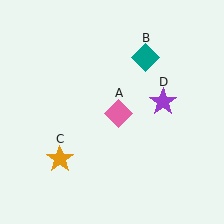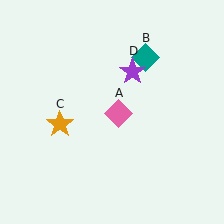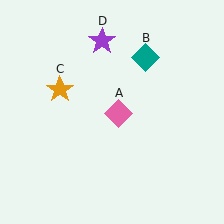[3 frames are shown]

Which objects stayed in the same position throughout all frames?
Pink diamond (object A) and teal diamond (object B) remained stationary.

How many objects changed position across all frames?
2 objects changed position: orange star (object C), purple star (object D).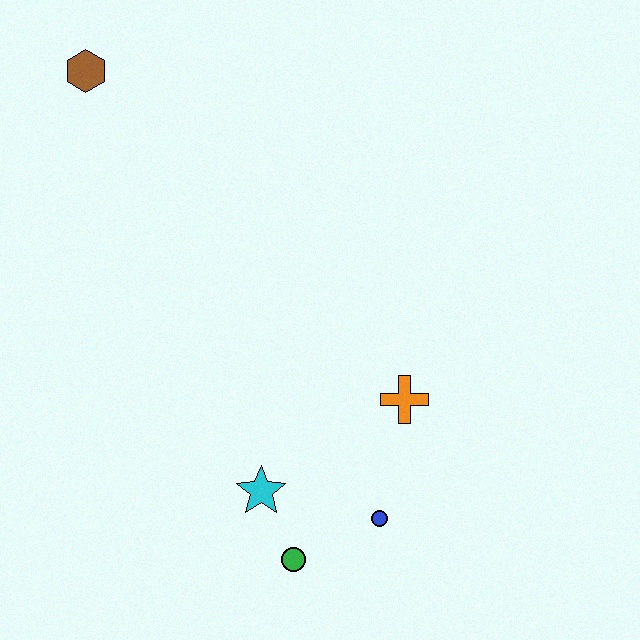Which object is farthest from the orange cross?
The brown hexagon is farthest from the orange cross.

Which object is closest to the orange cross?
The blue circle is closest to the orange cross.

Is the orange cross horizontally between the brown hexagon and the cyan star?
No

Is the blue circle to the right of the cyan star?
Yes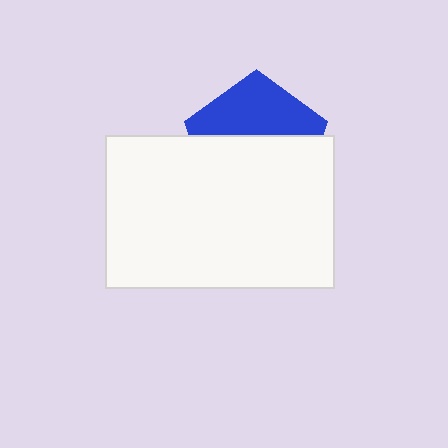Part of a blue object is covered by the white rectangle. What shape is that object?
It is a pentagon.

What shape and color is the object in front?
The object in front is a white rectangle.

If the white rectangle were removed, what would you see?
You would see the complete blue pentagon.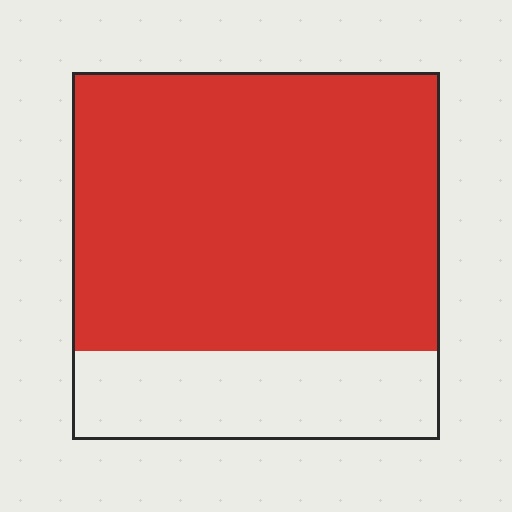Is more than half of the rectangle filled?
Yes.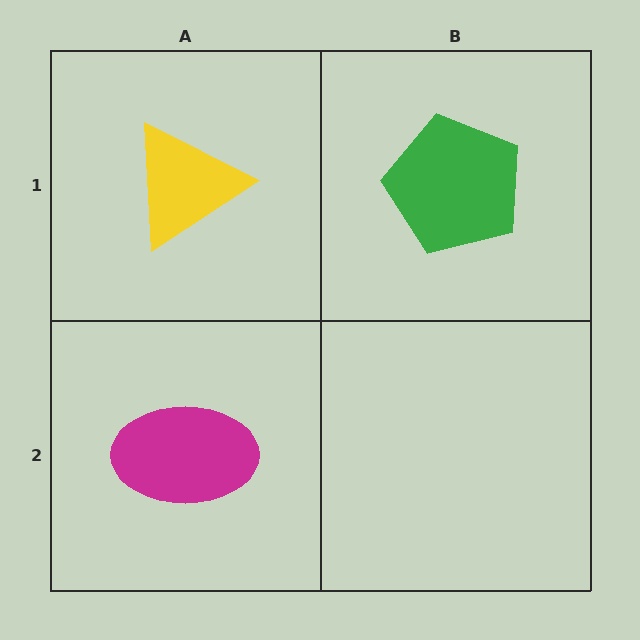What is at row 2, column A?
A magenta ellipse.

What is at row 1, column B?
A green pentagon.